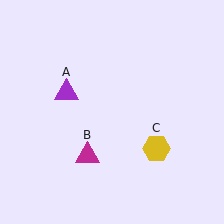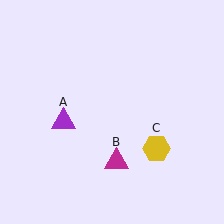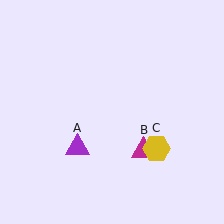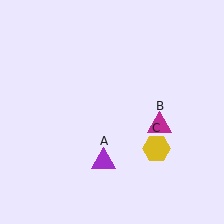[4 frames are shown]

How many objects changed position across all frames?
2 objects changed position: purple triangle (object A), magenta triangle (object B).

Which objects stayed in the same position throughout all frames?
Yellow hexagon (object C) remained stationary.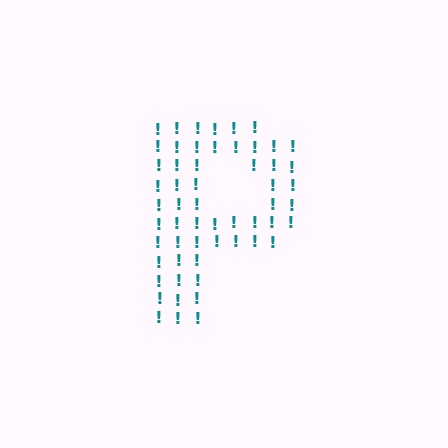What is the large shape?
The large shape is the letter P.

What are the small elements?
The small elements are exclamation marks.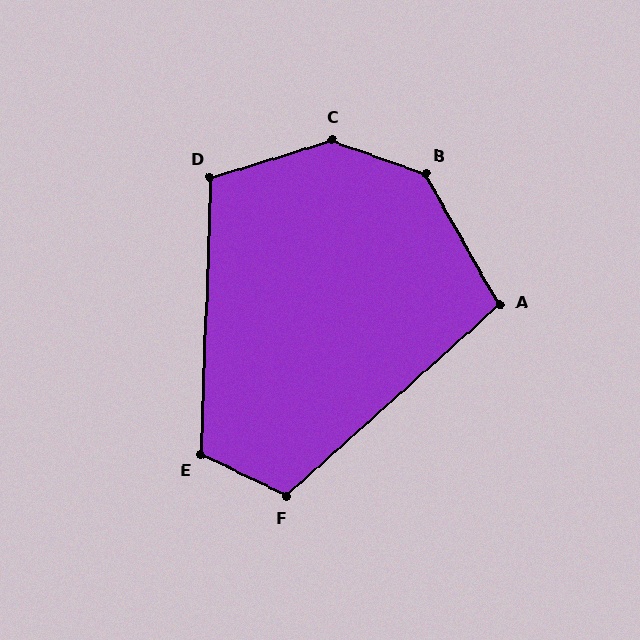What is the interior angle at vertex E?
Approximately 114 degrees (obtuse).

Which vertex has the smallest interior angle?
A, at approximately 103 degrees.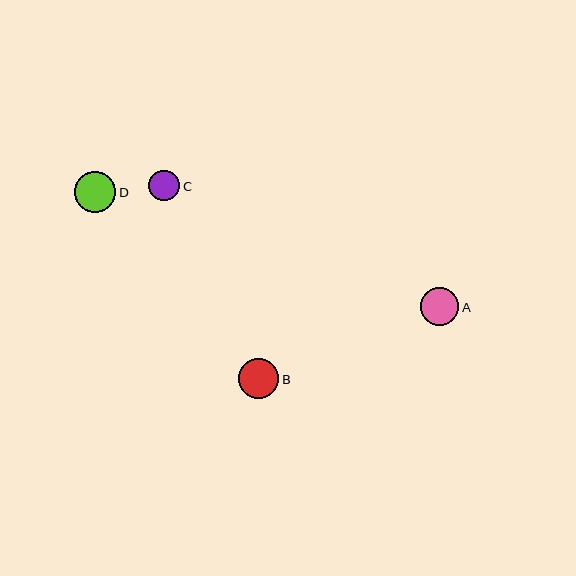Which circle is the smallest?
Circle C is the smallest with a size of approximately 31 pixels.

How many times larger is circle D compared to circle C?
Circle D is approximately 1.3 times the size of circle C.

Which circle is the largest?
Circle D is the largest with a size of approximately 41 pixels.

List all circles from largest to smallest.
From largest to smallest: D, B, A, C.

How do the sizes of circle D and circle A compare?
Circle D and circle A are approximately the same size.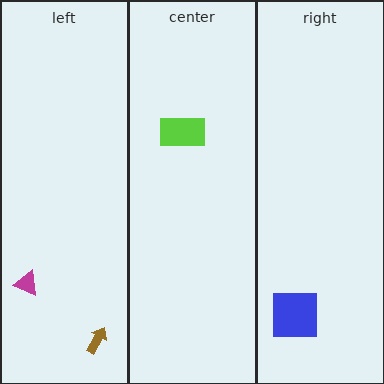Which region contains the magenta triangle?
The left region.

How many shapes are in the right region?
1.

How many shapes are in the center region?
1.